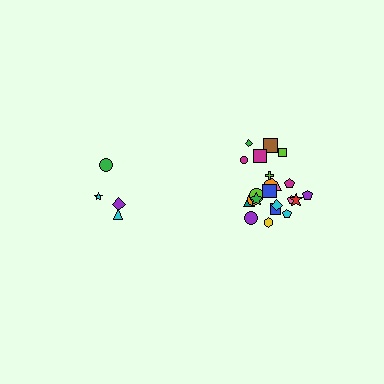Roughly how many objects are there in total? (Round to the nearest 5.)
Roughly 25 objects in total.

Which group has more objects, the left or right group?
The right group.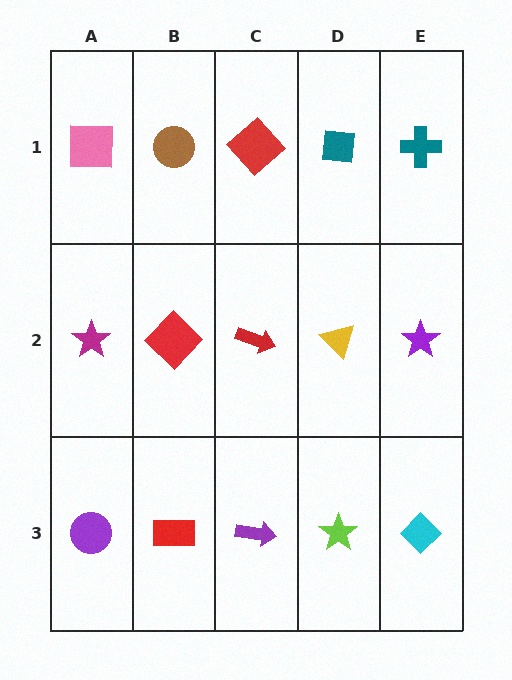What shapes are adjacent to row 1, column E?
A purple star (row 2, column E), a teal square (row 1, column D).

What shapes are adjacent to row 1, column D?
A yellow triangle (row 2, column D), a red diamond (row 1, column C), a teal cross (row 1, column E).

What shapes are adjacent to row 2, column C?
A red diamond (row 1, column C), a purple arrow (row 3, column C), a red diamond (row 2, column B), a yellow triangle (row 2, column D).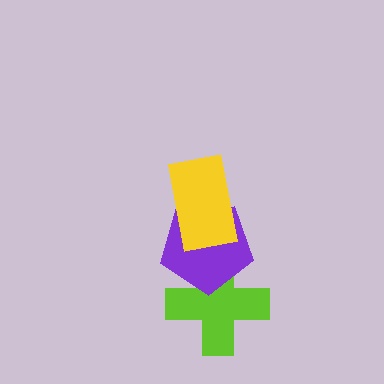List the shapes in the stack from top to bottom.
From top to bottom: the yellow rectangle, the purple pentagon, the lime cross.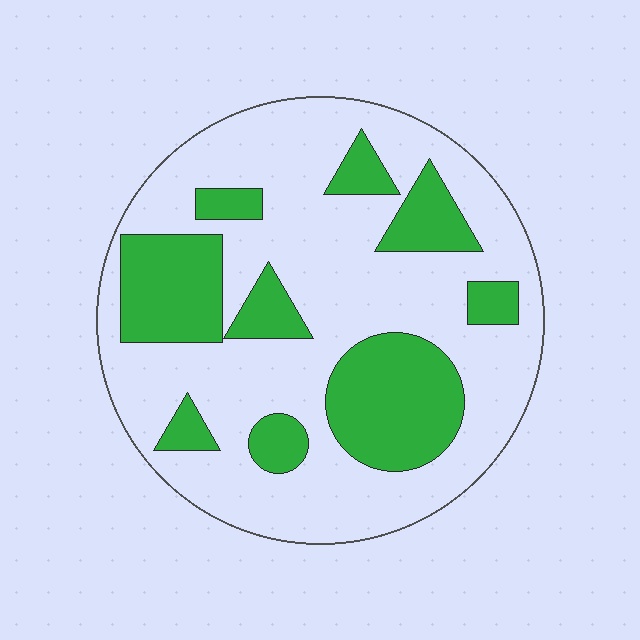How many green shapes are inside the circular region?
9.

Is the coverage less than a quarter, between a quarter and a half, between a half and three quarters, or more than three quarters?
Between a quarter and a half.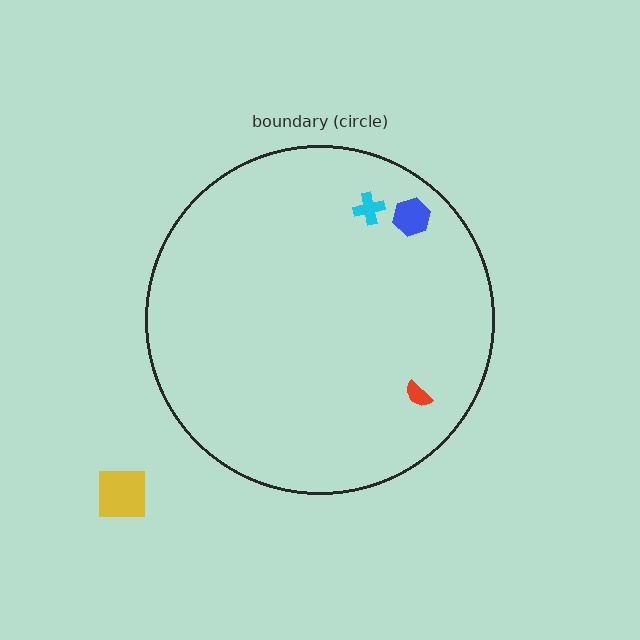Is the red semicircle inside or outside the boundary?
Inside.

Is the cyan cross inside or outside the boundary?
Inside.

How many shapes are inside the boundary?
3 inside, 1 outside.